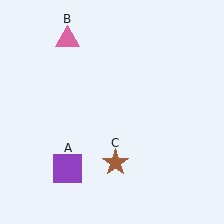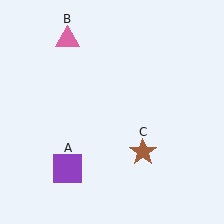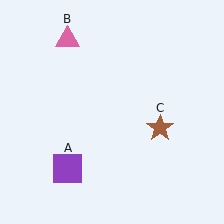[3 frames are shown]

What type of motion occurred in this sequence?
The brown star (object C) rotated counterclockwise around the center of the scene.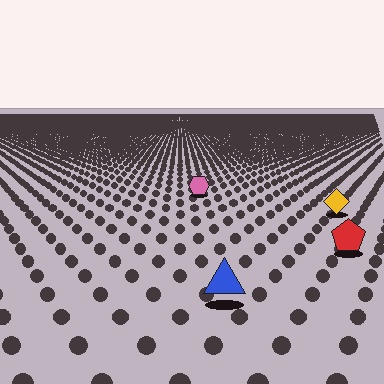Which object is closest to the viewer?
The blue triangle is closest. The texture marks near it are larger and more spread out.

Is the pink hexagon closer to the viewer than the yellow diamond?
No. The yellow diamond is closer — you can tell from the texture gradient: the ground texture is coarser near it.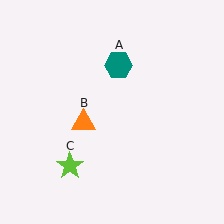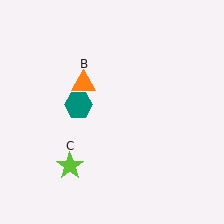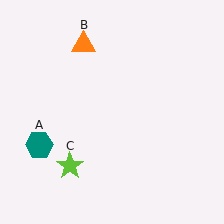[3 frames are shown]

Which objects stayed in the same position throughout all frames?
Lime star (object C) remained stationary.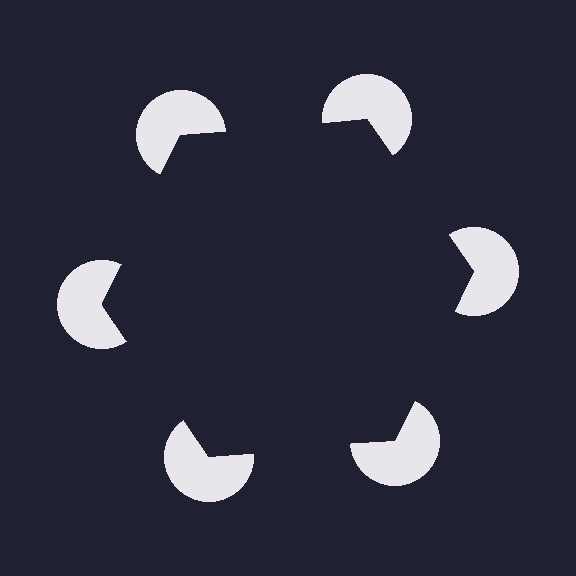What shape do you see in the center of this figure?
An illusory hexagon — its edges are inferred from the aligned wedge cuts in the pac-man discs, not physically drawn.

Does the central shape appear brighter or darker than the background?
It typically appears slightly darker than the background, even though no actual brightness change is drawn.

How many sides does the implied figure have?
6 sides.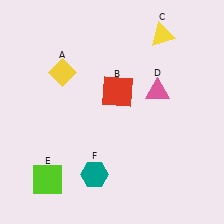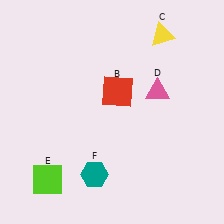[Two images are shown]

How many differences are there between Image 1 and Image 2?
There is 1 difference between the two images.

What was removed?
The yellow diamond (A) was removed in Image 2.